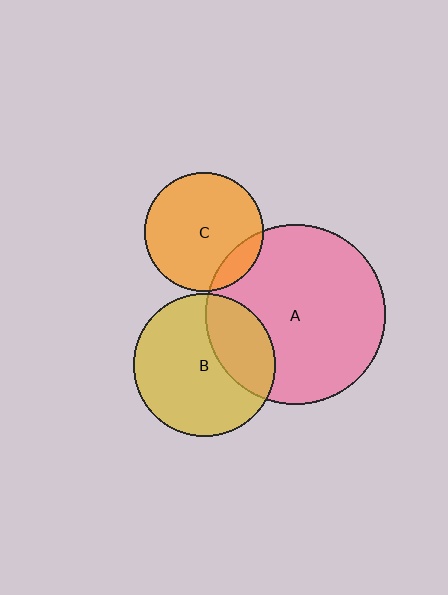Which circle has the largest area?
Circle A (pink).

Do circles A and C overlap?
Yes.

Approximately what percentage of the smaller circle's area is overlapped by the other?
Approximately 15%.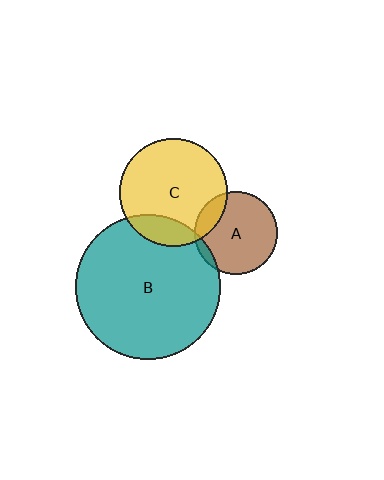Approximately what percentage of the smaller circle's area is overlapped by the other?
Approximately 5%.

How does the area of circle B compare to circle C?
Approximately 1.8 times.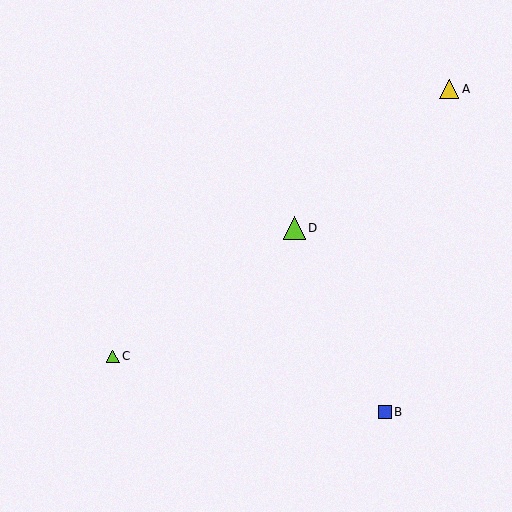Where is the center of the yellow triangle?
The center of the yellow triangle is at (449, 89).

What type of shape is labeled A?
Shape A is a yellow triangle.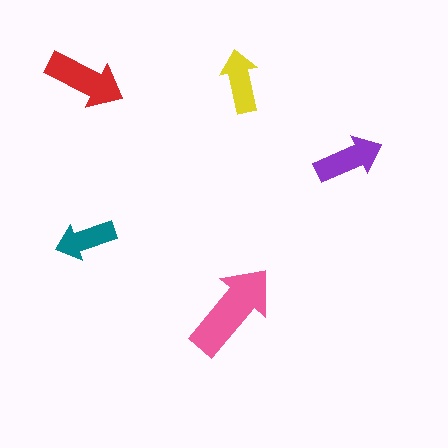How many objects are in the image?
There are 5 objects in the image.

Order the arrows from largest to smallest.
the pink one, the red one, the purple one, the yellow one, the teal one.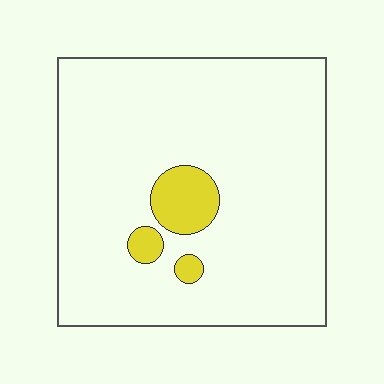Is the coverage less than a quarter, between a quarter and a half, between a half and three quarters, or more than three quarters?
Less than a quarter.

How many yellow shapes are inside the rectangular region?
3.